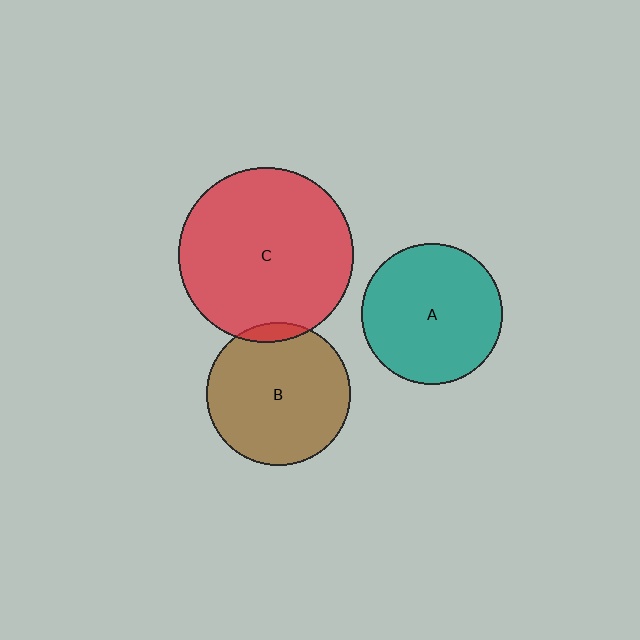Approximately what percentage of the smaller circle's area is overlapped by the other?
Approximately 5%.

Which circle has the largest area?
Circle C (red).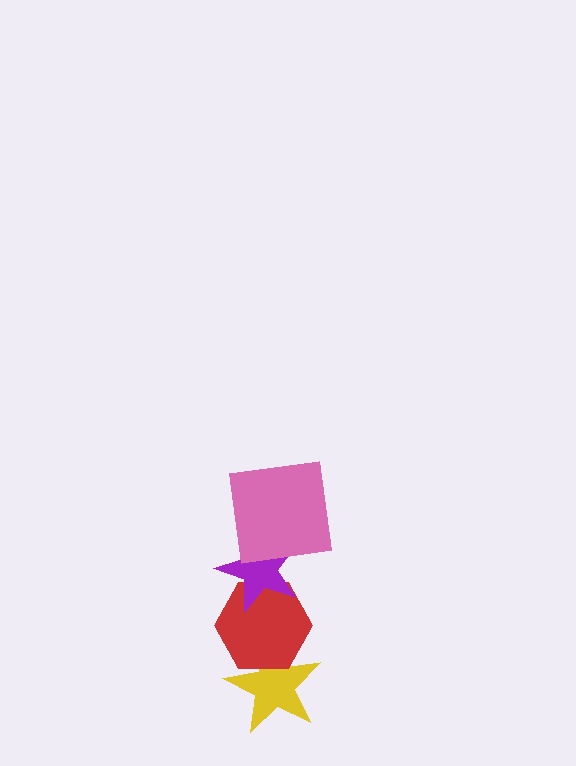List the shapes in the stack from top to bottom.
From top to bottom: the pink square, the purple star, the red hexagon, the yellow star.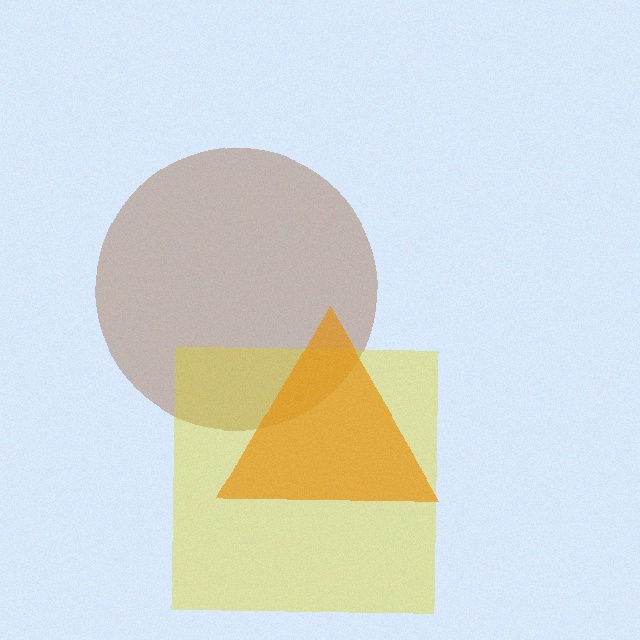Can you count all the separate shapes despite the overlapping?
Yes, there are 3 separate shapes.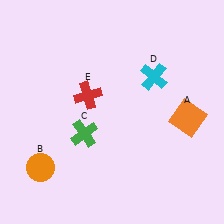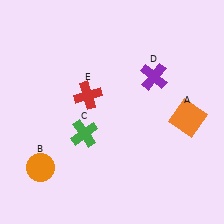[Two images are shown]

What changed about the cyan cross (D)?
In Image 1, D is cyan. In Image 2, it changed to purple.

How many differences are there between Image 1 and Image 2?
There is 1 difference between the two images.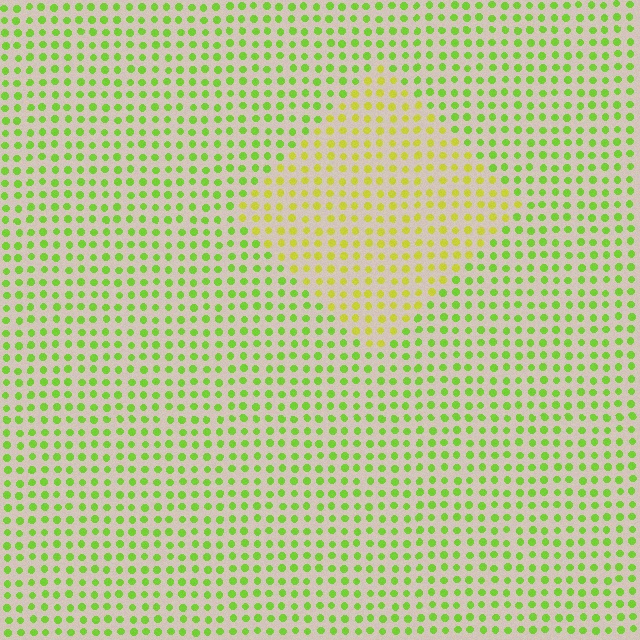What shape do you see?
I see a diamond.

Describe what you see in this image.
The image is filled with small lime elements in a uniform arrangement. A diamond-shaped region is visible where the elements are tinted to a slightly different hue, forming a subtle color boundary.